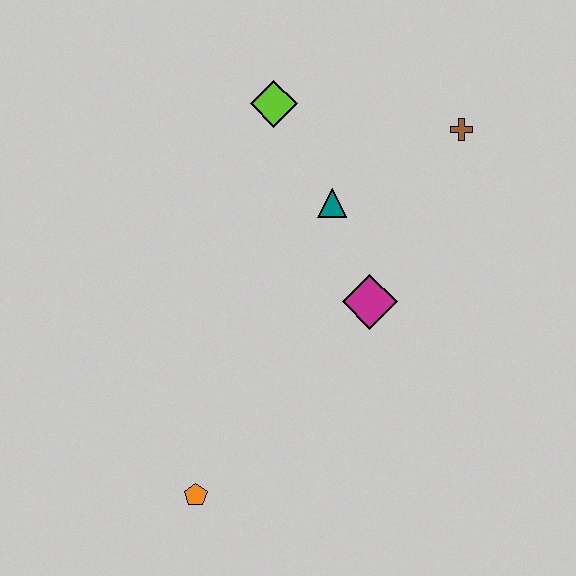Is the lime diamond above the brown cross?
Yes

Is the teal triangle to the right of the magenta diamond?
No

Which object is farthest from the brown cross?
The orange pentagon is farthest from the brown cross.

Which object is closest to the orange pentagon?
The magenta diamond is closest to the orange pentagon.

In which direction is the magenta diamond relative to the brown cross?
The magenta diamond is below the brown cross.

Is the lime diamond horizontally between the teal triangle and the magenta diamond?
No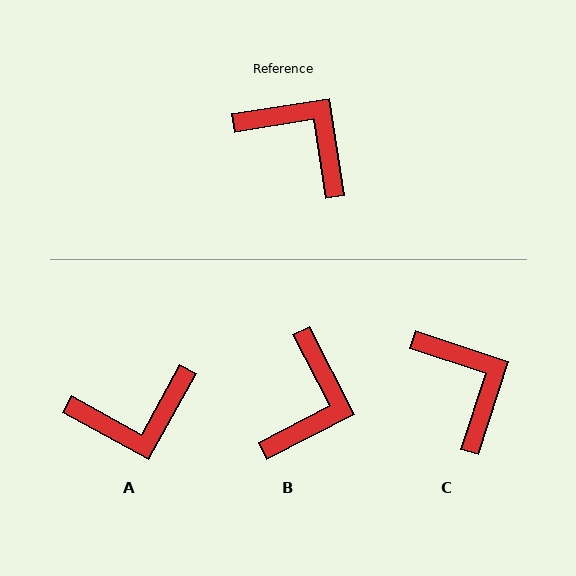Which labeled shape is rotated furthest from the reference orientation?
A, about 128 degrees away.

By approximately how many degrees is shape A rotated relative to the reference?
Approximately 128 degrees clockwise.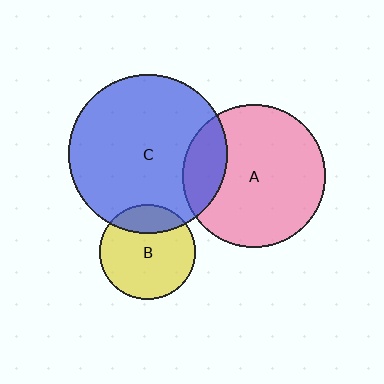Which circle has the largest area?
Circle C (blue).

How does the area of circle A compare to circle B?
Approximately 2.3 times.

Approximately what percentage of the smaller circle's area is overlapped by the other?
Approximately 20%.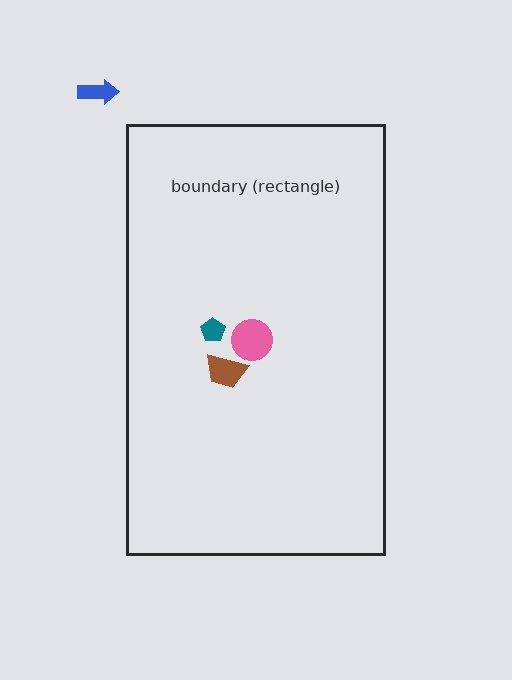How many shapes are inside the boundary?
3 inside, 1 outside.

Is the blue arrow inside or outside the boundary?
Outside.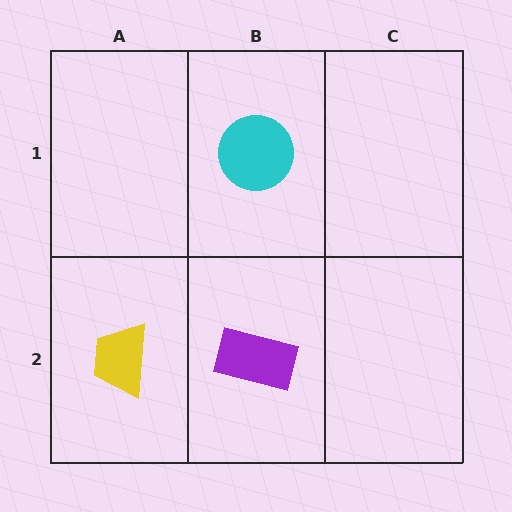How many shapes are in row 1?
1 shape.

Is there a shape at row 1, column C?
No, that cell is empty.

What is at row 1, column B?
A cyan circle.